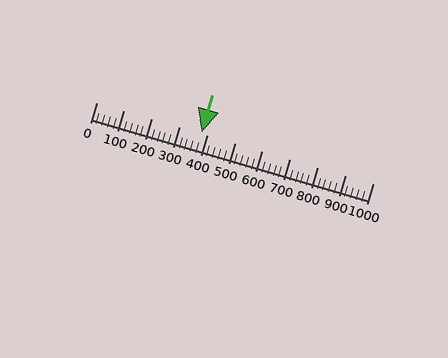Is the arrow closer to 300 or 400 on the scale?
The arrow is closer to 400.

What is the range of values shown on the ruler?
The ruler shows values from 0 to 1000.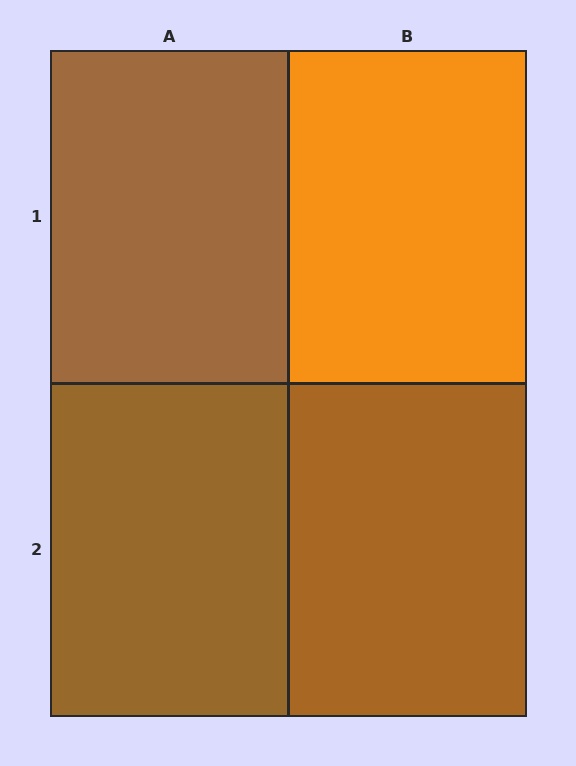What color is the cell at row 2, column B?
Brown.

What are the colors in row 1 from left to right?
Brown, orange.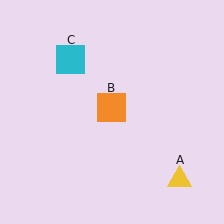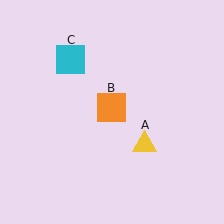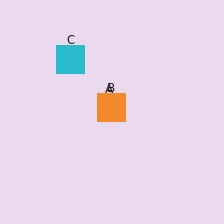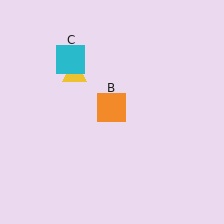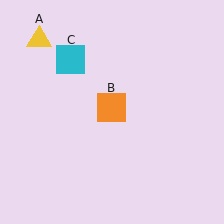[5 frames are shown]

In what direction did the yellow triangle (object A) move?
The yellow triangle (object A) moved up and to the left.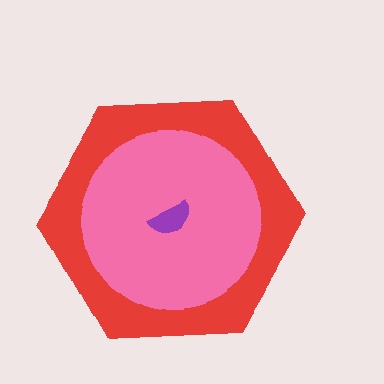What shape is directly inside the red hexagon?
The pink circle.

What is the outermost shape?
The red hexagon.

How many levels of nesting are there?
3.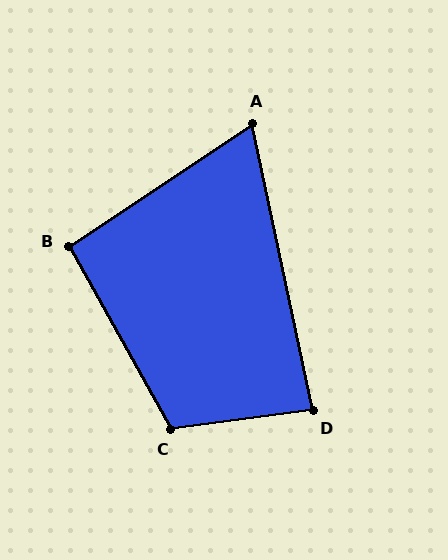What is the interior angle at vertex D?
Approximately 85 degrees (approximately right).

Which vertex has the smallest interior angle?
A, at approximately 68 degrees.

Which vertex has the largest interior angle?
C, at approximately 112 degrees.